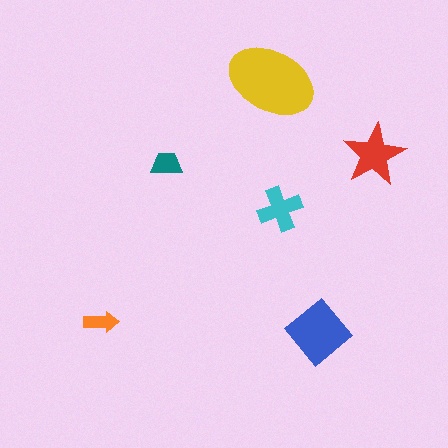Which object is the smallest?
The orange arrow.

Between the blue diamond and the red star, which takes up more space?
The blue diamond.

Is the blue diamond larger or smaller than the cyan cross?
Larger.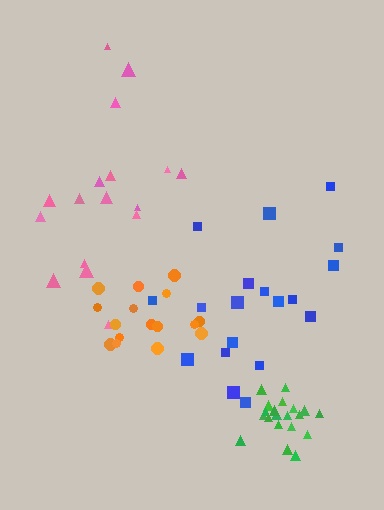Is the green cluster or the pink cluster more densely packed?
Green.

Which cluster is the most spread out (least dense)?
Pink.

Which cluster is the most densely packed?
Green.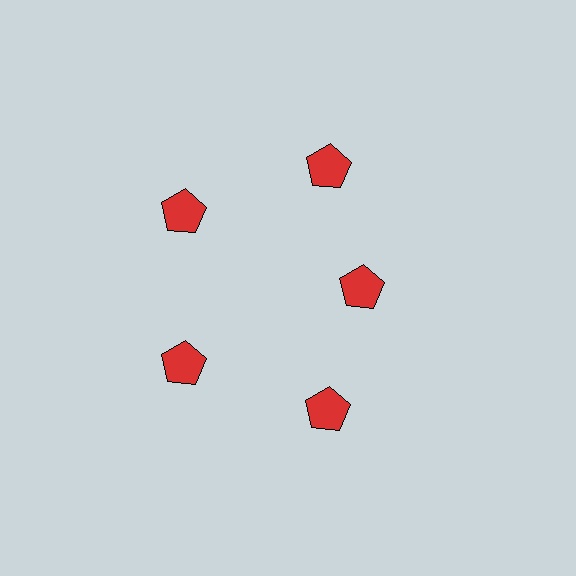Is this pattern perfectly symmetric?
No. The 5 red pentagons are arranged in a ring, but one element near the 3 o'clock position is pulled inward toward the center, breaking the 5-fold rotational symmetry.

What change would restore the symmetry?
The symmetry would be restored by moving it outward, back onto the ring so that all 5 pentagons sit at equal angles and equal distance from the center.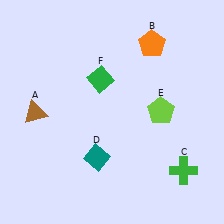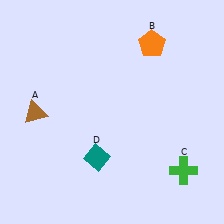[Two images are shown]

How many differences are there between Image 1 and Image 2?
There are 2 differences between the two images.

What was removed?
The green diamond (F), the lime pentagon (E) were removed in Image 2.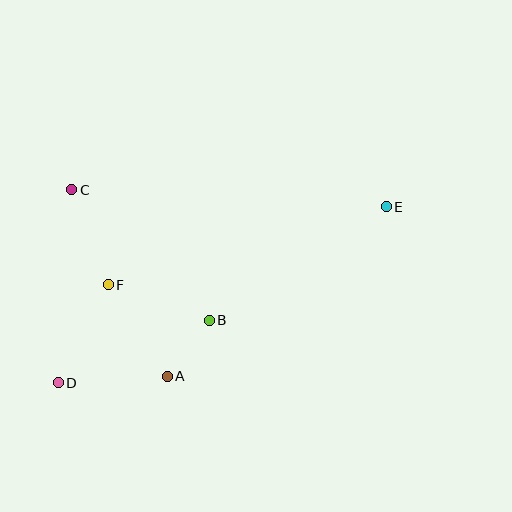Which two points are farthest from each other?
Points D and E are farthest from each other.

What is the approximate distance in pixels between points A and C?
The distance between A and C is approximately 209 pixels.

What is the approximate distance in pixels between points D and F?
The distance between D and F is approximately 110 pixels.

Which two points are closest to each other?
Points A and B are closest to each other.